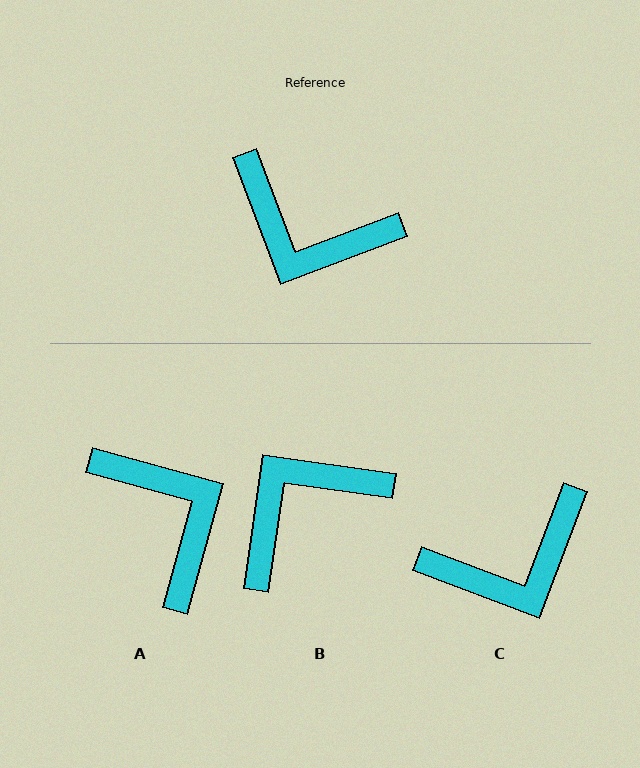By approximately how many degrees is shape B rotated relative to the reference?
Approximately 119 degrees clockwise.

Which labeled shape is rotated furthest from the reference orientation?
A, about 144 degrees away.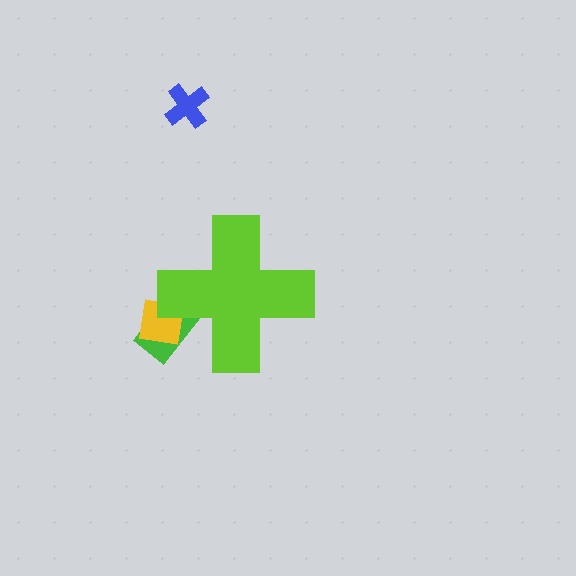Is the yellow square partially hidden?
Yes, the yellow square is partially hidden behind the lime cross.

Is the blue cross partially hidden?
No, the blue cross is fully visible.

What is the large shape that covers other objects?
A lime cross.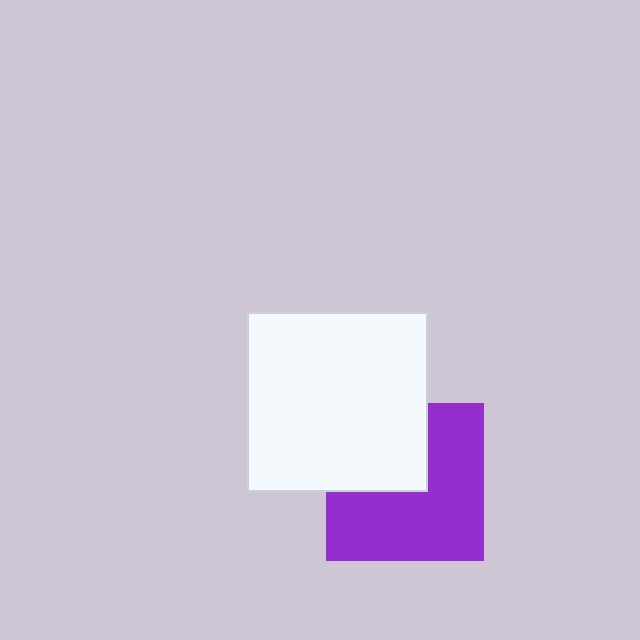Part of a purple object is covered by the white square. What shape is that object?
It is a square.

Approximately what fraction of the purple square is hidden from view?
Roughly 36% of the purple square is hidden behind the white square.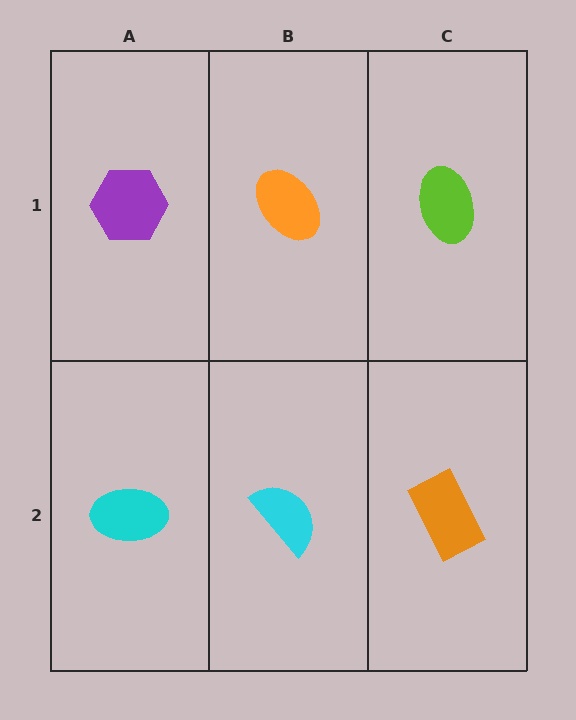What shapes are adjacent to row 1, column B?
A cyan semicircle (row 2, column B), a purple hexagon (row 1, column A), a lime ellipse (row 1, column C).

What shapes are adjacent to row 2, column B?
An orange ellipse (row 1, column B), a cyan ellipse (row 2, column A), an orange rectangle (row 2, column C).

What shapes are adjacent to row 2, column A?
A purple hexagon (row 1, column A), a cyan semicircle (row 2, column B).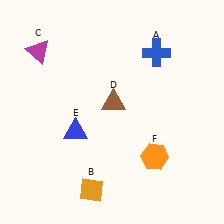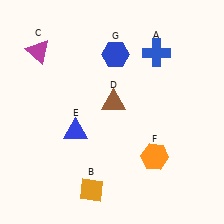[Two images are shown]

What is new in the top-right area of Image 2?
A blue hexagon (G) was added in the top-right area of Image 2.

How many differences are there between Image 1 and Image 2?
There is 1 difference between the two images.